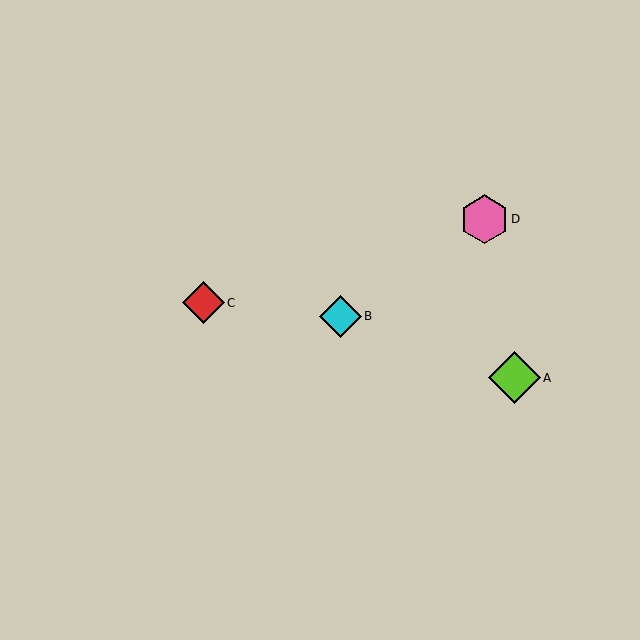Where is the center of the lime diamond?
The center of the lime diamond is at (514, 378).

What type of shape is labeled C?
Shape C is a red diamond.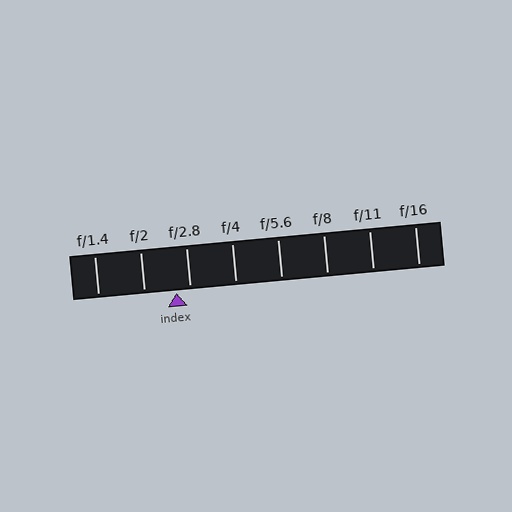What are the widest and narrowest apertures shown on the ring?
The widest aperture shown is f/1.4 and the narrowest is f/16.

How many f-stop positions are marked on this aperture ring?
There are 8 f-stop positions marked.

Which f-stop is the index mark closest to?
The index mark is closest to f/2.8.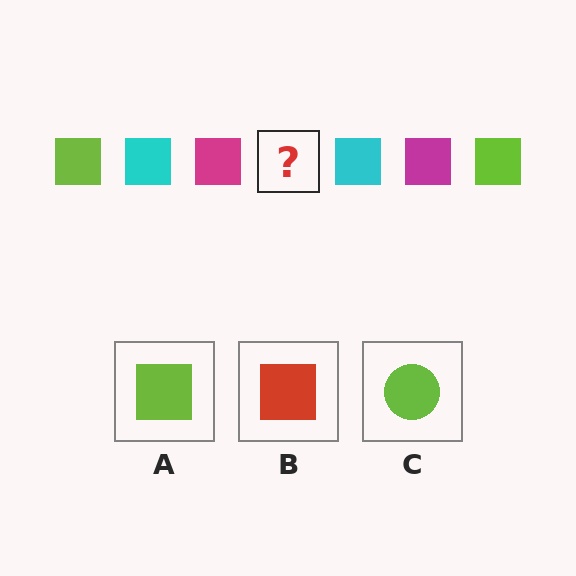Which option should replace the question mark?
Option A.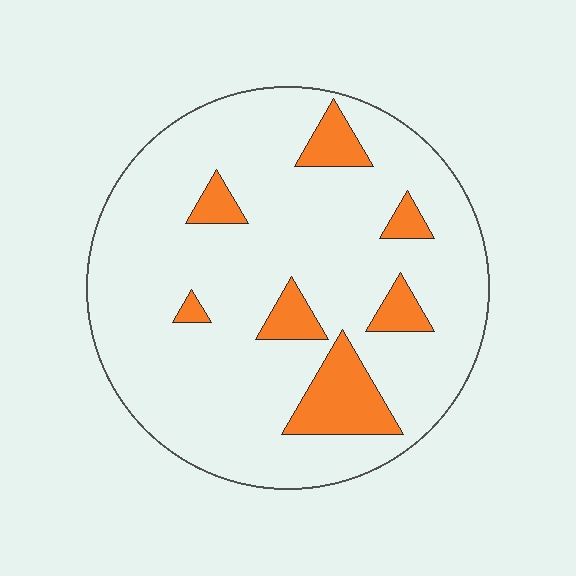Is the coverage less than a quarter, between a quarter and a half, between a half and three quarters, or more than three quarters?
Less than a quarter.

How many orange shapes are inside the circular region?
7.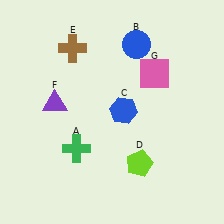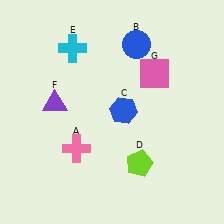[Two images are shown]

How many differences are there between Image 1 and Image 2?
There are 2 differences between the two images.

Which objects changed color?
A changed from green to pink. E changed from brown to cyan.